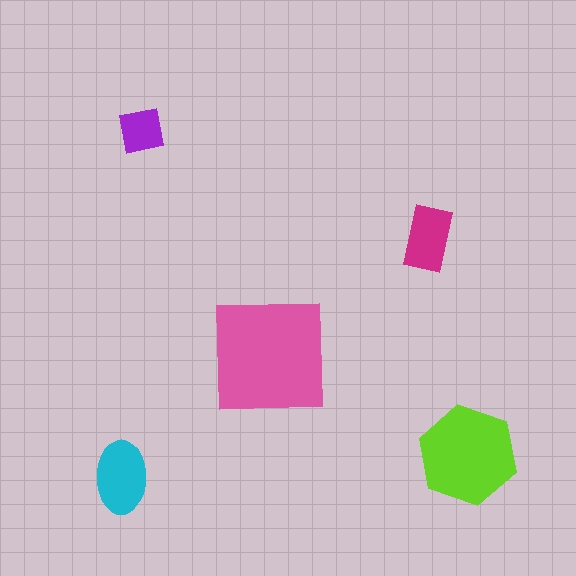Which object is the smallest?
The purple square.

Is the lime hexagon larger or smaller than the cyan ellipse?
Larger.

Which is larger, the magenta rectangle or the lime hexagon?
The lime hexagon.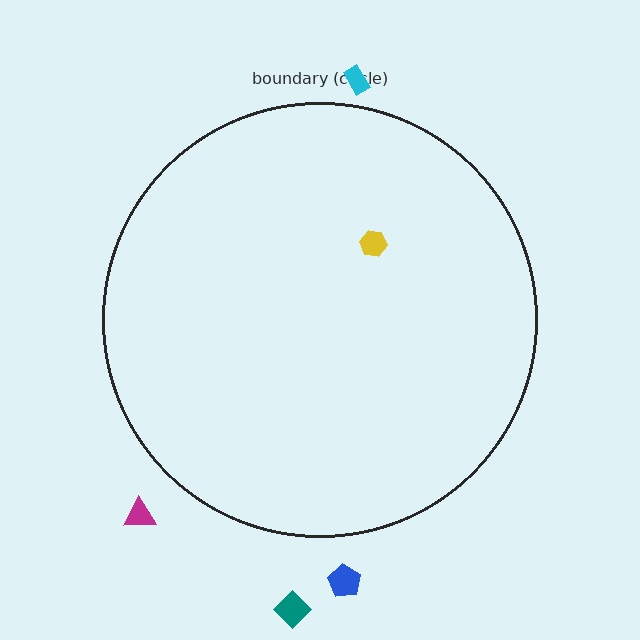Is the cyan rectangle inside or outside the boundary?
Outside.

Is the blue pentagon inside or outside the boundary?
Outside.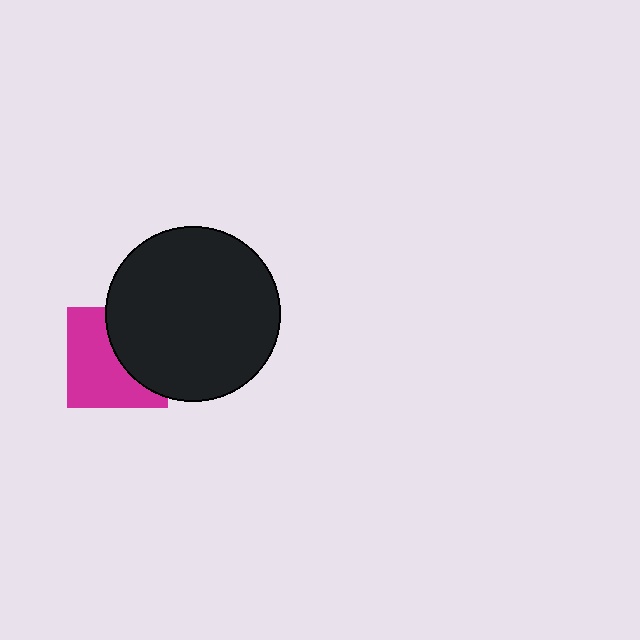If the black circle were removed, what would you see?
You would see the complete magenta square.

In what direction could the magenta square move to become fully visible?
The magenta square could move left. That would shift it out from behind the black circle entirely.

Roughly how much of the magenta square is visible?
About half of it is visible (roughly 57%).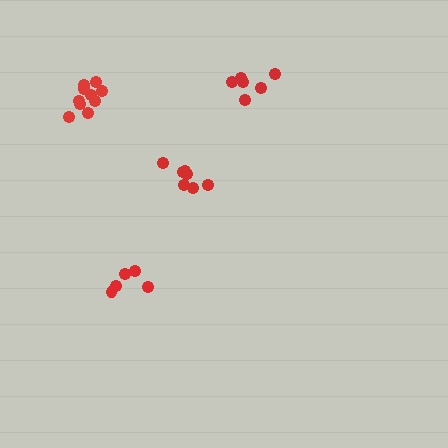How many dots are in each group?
Group 1: 10 dots, Group 2: 6 dots, Group 3: 7 dots, Group 4: 5 dots (28 total).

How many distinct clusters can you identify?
There are 4 distinct clusters.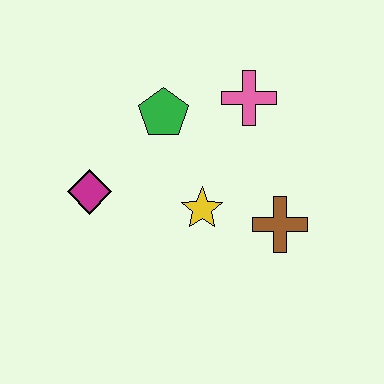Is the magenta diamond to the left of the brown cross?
Yes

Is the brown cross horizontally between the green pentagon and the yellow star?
No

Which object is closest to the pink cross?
The green pentagon is closest to the pink cross.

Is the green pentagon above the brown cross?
Yes